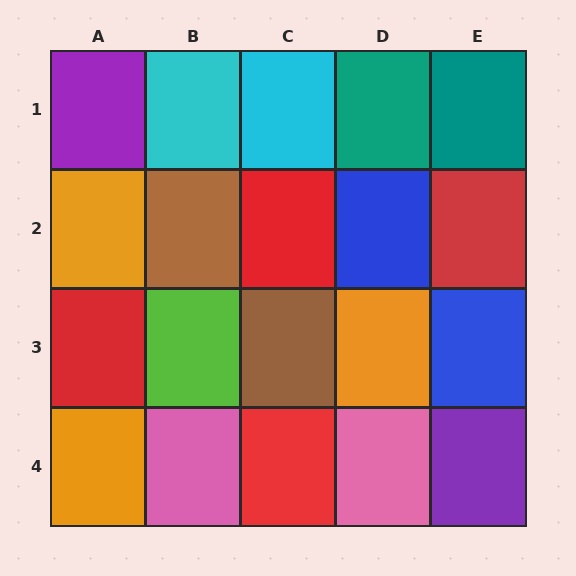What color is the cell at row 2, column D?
Blue.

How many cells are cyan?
2 cells are cyan.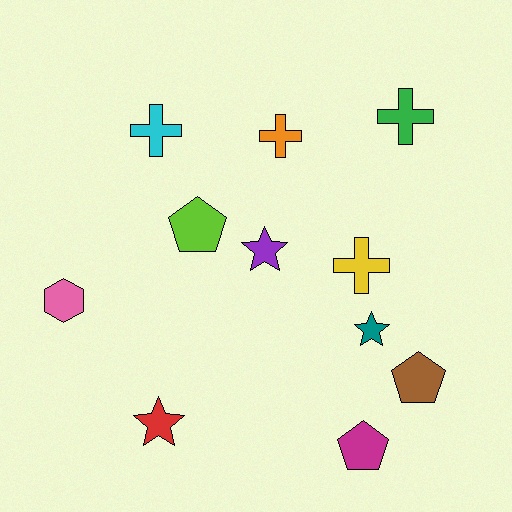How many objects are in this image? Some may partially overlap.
There are 11 objects.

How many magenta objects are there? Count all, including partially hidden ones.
There is 1 magenta object.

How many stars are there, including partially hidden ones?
There are 3 stars.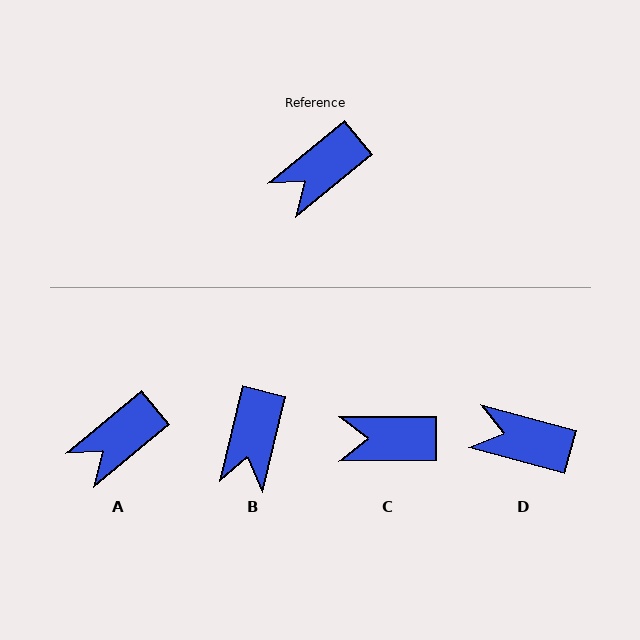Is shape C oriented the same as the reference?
No, it is off by about 39 degrees.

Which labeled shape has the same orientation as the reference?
A.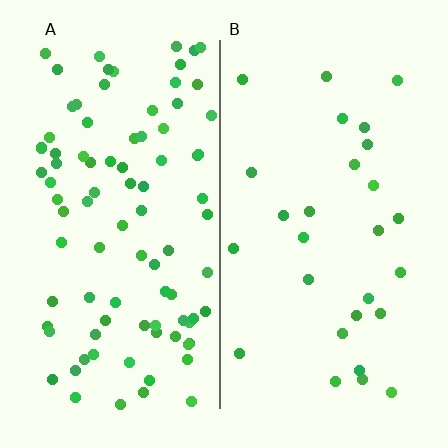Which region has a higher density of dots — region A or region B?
A (the left).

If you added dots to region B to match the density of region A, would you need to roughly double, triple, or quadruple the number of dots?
Approximately triple.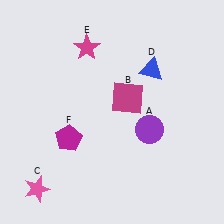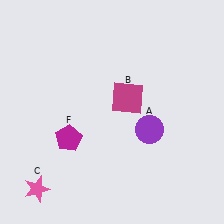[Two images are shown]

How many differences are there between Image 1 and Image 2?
There are 2 differences between the two images.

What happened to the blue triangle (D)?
The blue triangle (D) was removed in Image 2. It was in the top-right area of Image 1.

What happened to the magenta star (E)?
The magenta star (E) was removed in Image 2. It was in the top-left area of Image 1.